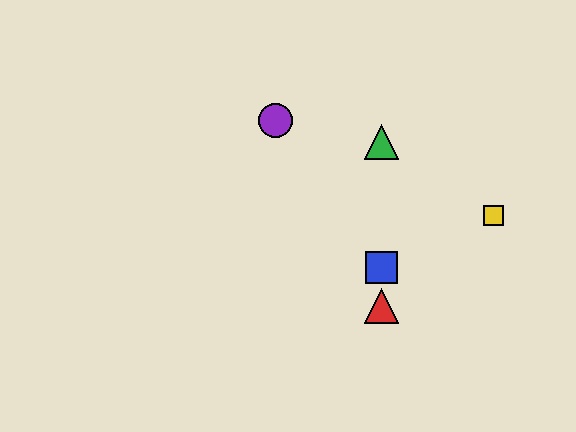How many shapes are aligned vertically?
3 shapes (the red triangle, the blue square, the green triangle) are aligned vertically.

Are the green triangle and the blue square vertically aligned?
Yes, both are at x≈381.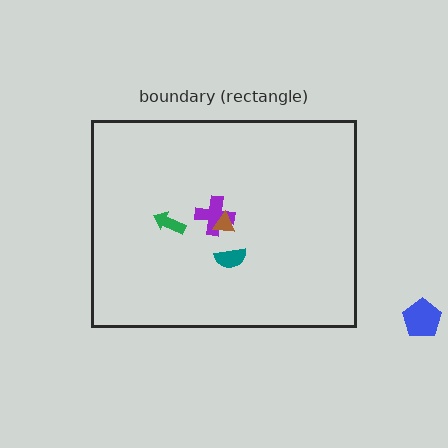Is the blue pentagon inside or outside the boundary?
Outside.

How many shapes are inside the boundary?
4 inside, 1 outside.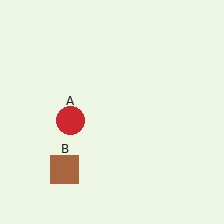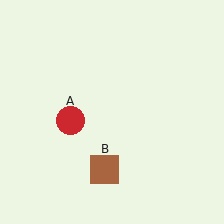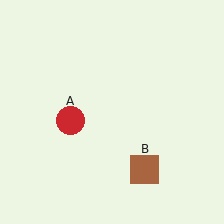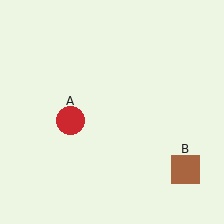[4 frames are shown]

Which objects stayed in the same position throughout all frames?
Red circle (object A) remained stationary.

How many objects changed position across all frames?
1 object changed position: brown square (object B).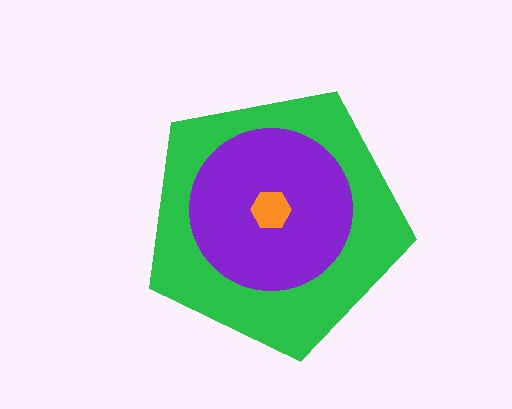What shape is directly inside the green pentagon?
The purple circle.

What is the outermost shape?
The green pentagon.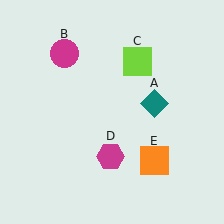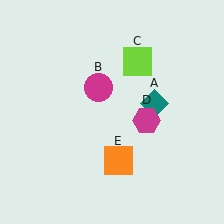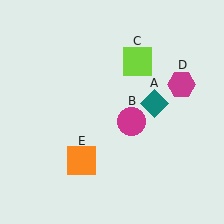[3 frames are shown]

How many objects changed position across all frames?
3 objects changed position: magenta circle (object B), magenta hexagon (object D), orange square (object E).